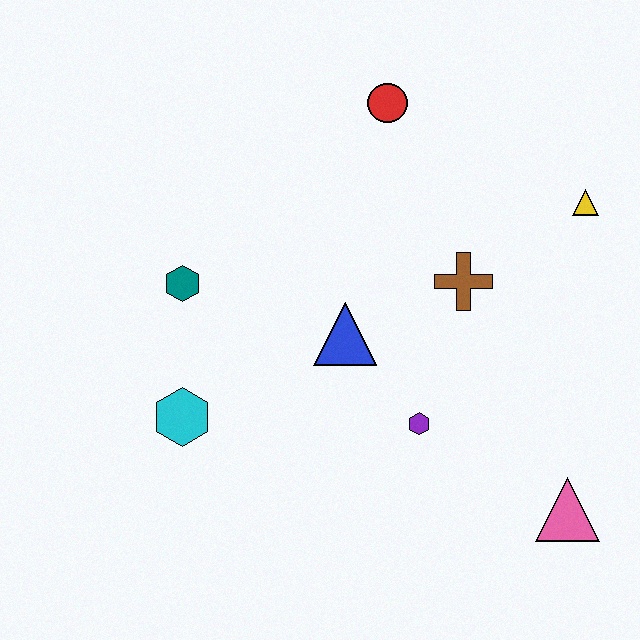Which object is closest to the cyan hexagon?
The teal hexagon is closest to the cyan hexagon.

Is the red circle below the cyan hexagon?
No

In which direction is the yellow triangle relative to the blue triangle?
The yellow triangle is to the right of the blue triangle.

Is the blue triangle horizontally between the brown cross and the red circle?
No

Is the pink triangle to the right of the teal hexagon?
Yes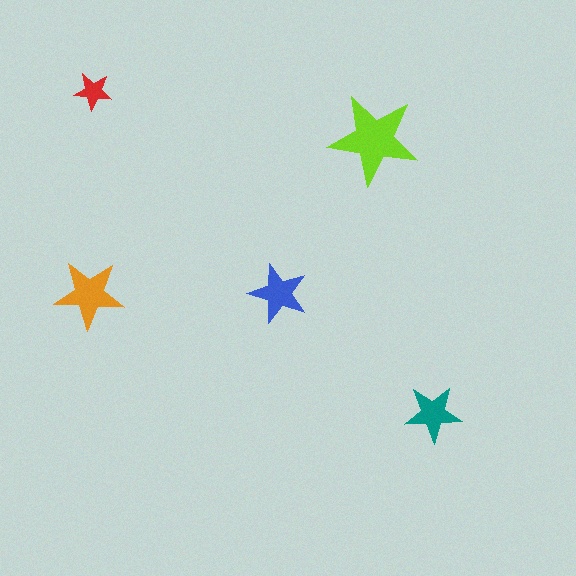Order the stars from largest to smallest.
the lime one, the orange one, the blue one, the teal one, the red one.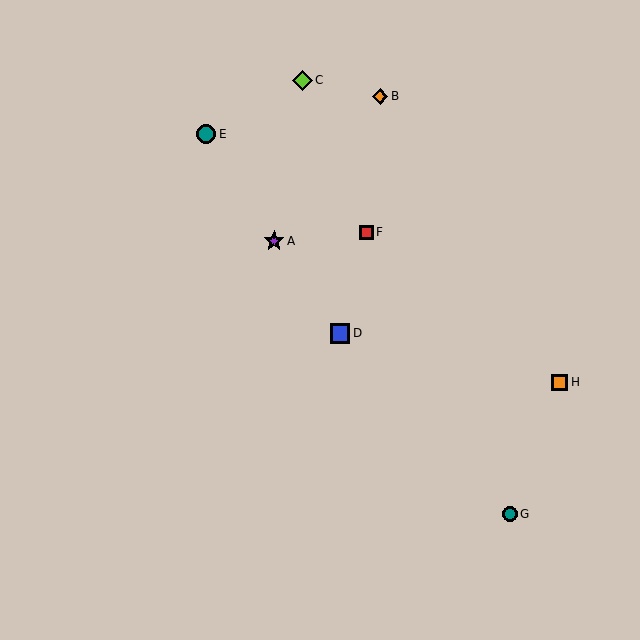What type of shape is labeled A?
Shape A is a purple star.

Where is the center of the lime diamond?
The center of the lime diamond is at (303, 80).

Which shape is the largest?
The purple star (labeled A) is the largest.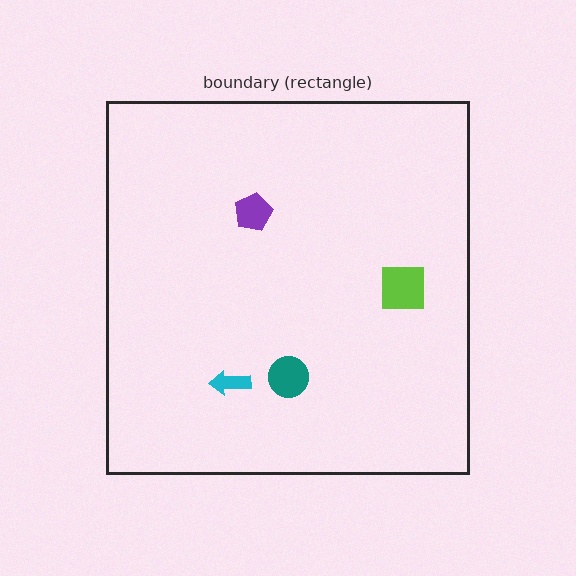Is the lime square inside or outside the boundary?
Inside.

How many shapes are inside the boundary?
4 inside, 0 outside.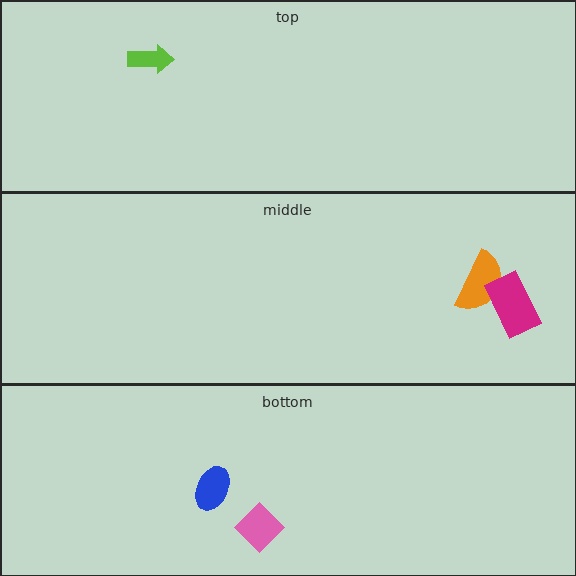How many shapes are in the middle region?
2.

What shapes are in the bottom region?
The pink diamond, the blue ellipse.